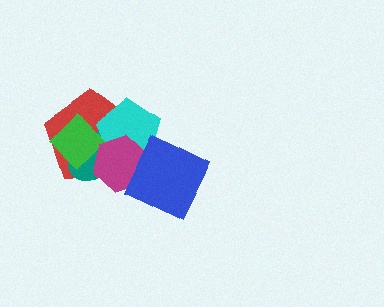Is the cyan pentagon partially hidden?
Yes, it is partially covered by another shape.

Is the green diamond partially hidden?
Yes, it is partially covered by another shape.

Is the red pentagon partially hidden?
Yes, it is partially covered by another shape.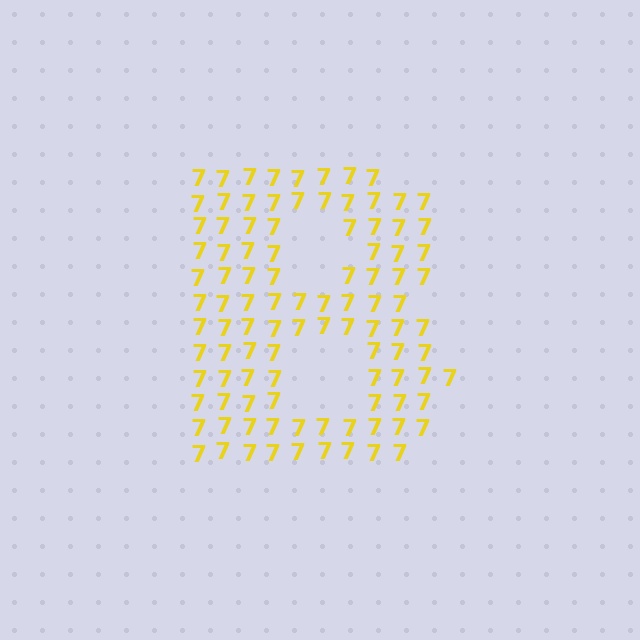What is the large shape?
The large shape is the letter B.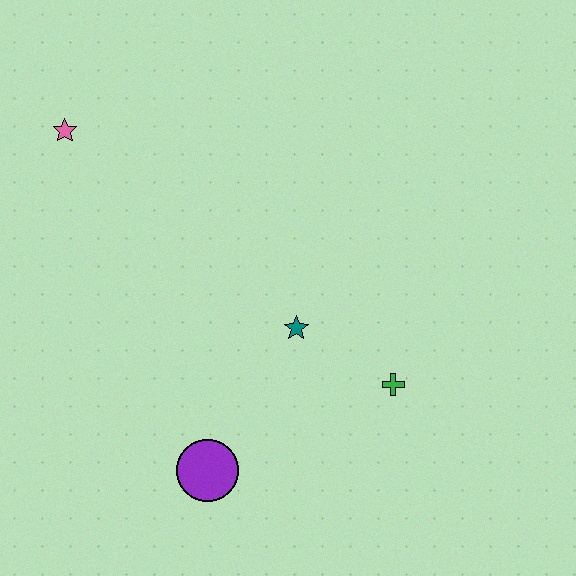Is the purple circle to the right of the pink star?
Yes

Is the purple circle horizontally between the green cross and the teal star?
No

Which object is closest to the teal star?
The green cross is closest to the teal star.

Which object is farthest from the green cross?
The pink star is farthest from the green cross.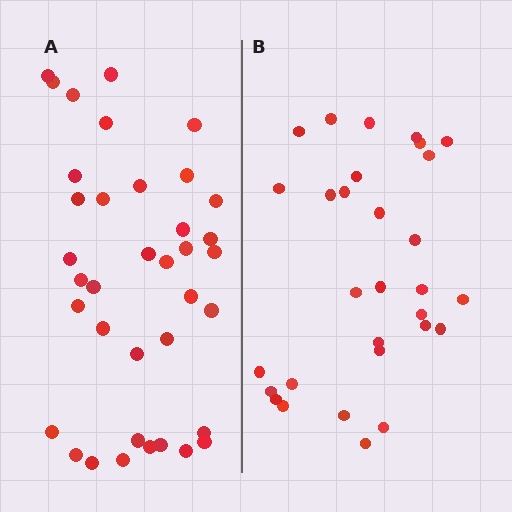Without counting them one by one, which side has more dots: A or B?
Region A (the left region) has more dots.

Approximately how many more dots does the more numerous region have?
Region A has roughly 8 or so more dots than region B.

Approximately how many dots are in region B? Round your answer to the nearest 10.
About 30 dots.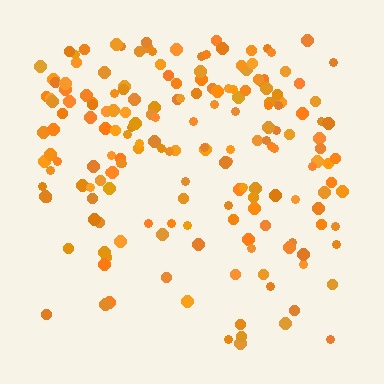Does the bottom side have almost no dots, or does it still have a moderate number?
Still a moderate number, just noticeably fewer than the top.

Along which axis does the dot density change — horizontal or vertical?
Vertical.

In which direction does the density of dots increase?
From bottom to top, with the top side densest.